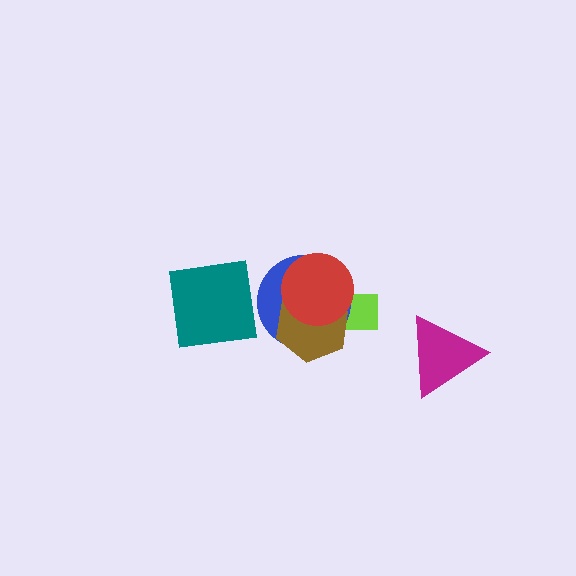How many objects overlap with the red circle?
3 objects overlap with the red circle.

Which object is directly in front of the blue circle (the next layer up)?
The brown hexagon is directly in front of the blue circle.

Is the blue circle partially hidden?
Yes, it is partially covered by another shape.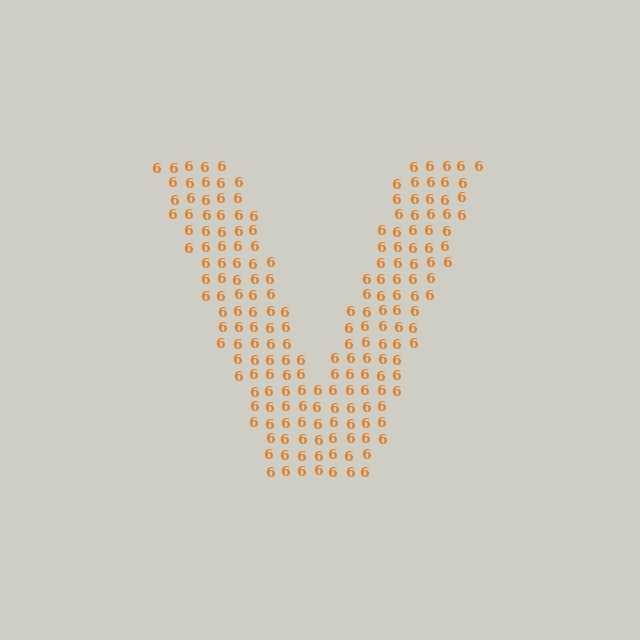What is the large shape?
The large shape is the letter V.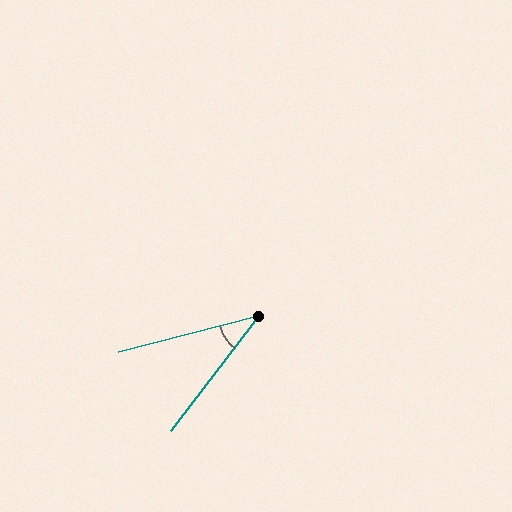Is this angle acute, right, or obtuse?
It is acute.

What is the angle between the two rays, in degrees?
Approximately 38 degrees.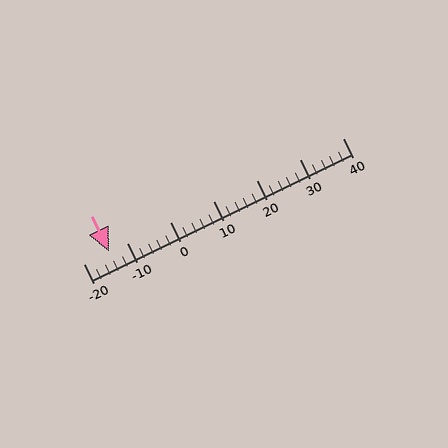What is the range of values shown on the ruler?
The ruler shows values from -20 to 40.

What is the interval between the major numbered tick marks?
The major tick marks are spaced 10 units apart.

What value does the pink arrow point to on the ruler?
The pink arrow points to approximately -14.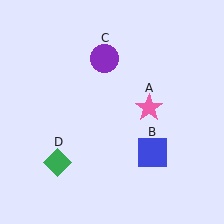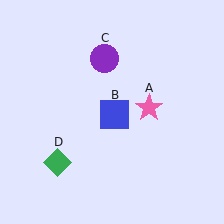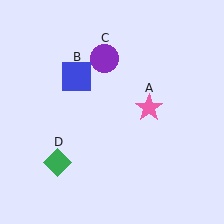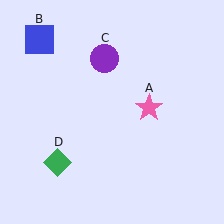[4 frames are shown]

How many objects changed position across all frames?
1 object changed position: blue square (object B).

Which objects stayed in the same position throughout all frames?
Pink star (object A) and purple circle (object C) and green diamond (object D) remained stationary.